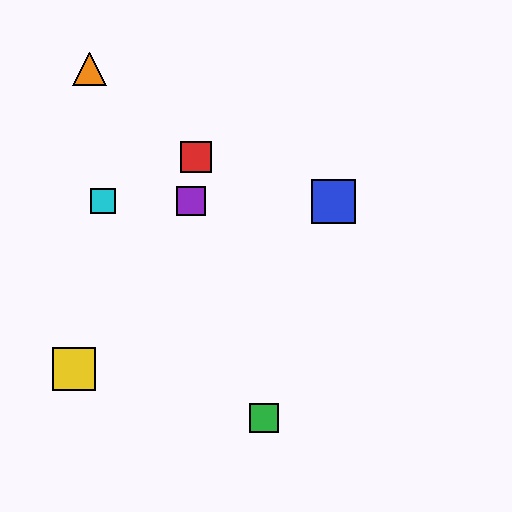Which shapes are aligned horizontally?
The blue square, the purple square, the cyan square are aligned horizontally.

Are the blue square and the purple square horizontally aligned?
Yes, both are at y≈201.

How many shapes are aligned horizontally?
3 shapes (the blue square, the purple square, the cyan square) are aligned horizontally.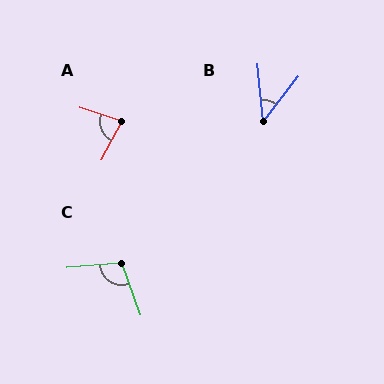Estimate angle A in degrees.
Approximately 80 degrees.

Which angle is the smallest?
B, at approximately 43 degrees.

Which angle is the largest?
C, at approximately 106 degrees.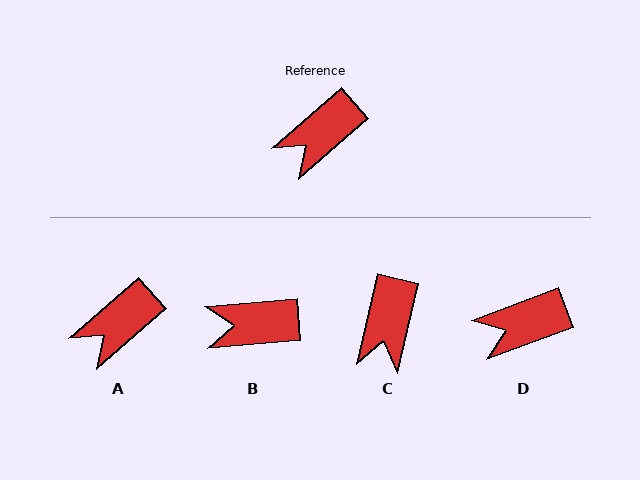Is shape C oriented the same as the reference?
No, it is off by about 36 degrees.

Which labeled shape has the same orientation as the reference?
A.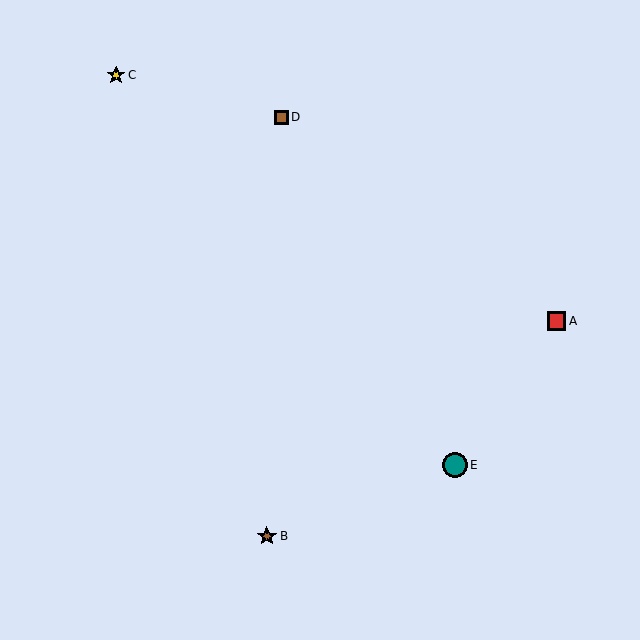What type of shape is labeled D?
Shape D is a brown square.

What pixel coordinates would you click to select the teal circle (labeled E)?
Click at (455, 465) to select the teal circle E.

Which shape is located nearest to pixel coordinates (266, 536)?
The brown star (labeled B) at (267, 536) is nearest to that location.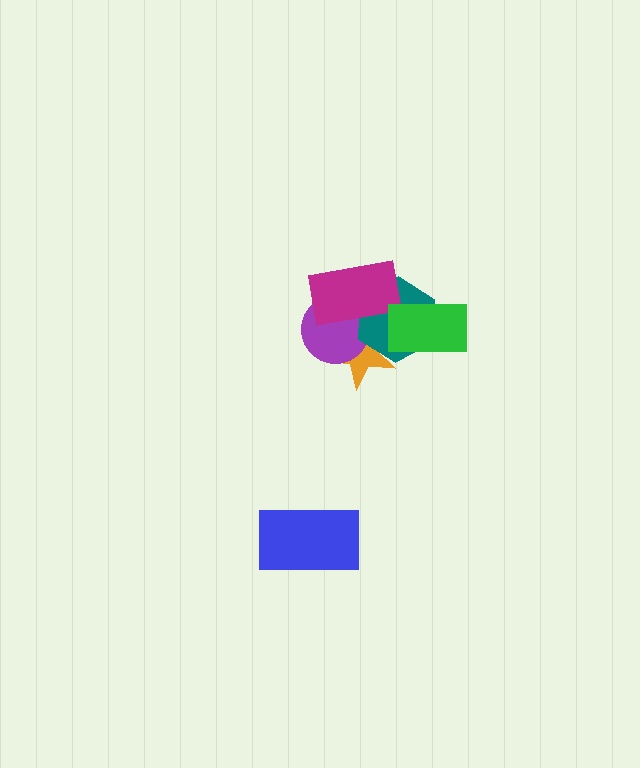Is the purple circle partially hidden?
Yes, it is partially covered by another shape.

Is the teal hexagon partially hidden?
Yes, it is partially covered by another shape.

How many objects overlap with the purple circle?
3 objects overlap with the purple circle.